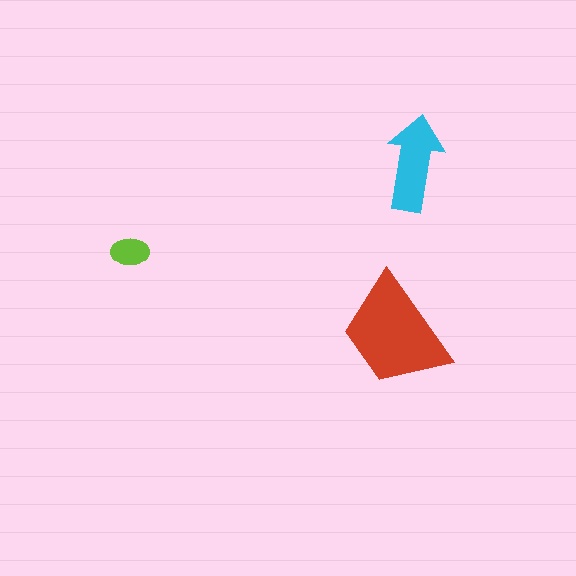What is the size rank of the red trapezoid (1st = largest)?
1st.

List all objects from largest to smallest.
The red trapezoid, the cyan arrow, the lime ellipse.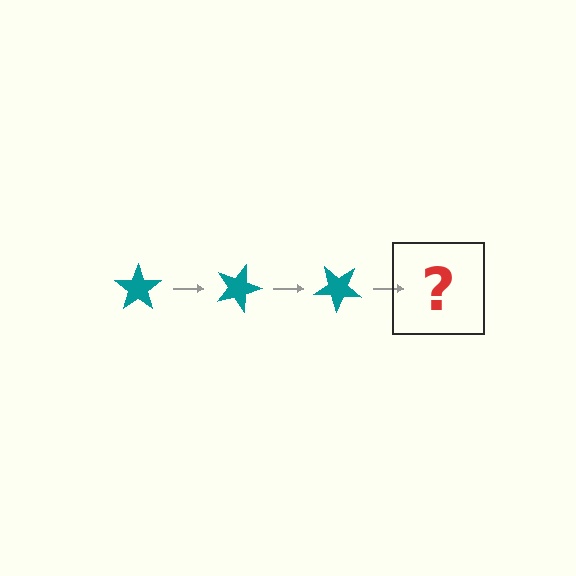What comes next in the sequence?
The next element should be a teal star rotated 60 degrees.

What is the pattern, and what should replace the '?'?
The pattern is that the star rotates 20 degrees each step. The '?' should be a teal star rotated 60 degrees.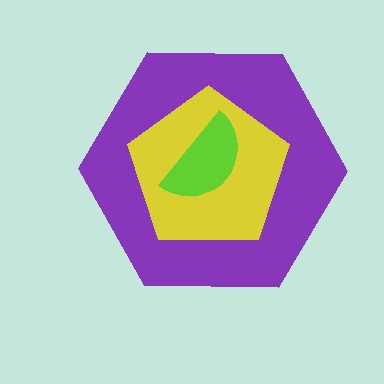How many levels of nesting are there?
3.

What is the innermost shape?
The lime semicircle.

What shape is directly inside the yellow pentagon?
The lime semicircle.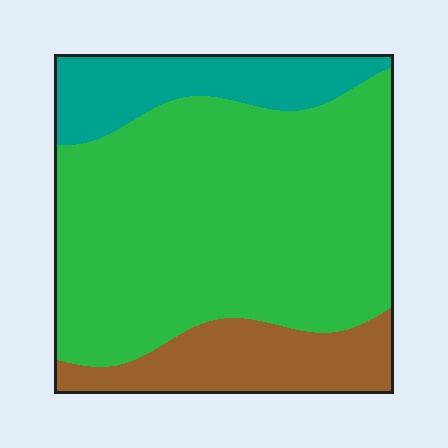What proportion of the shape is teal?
Teal takes up less than a sixth of the shape.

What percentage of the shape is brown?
Brown covers roughly 15% of the shape.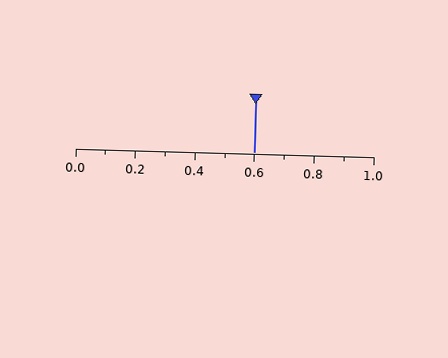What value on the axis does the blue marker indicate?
The marker indicates approximately 0.6.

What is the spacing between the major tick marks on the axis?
The major ticks are spaced 0.2 apart.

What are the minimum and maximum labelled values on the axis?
The axis runs from 0.0 to 1.0.